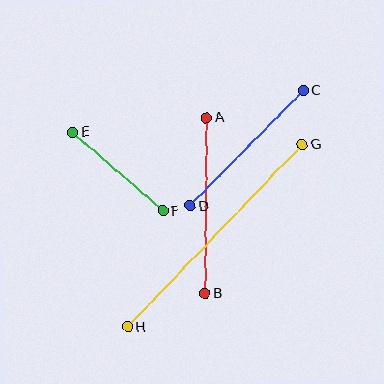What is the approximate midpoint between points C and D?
The midpoint is at approximately (246, 148) pixels.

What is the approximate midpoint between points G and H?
The midpoint is at approximately (215, 236) pixels.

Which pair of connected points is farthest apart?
Points G and H are farthest apart.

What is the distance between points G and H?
The distance is approximately 253 pixels.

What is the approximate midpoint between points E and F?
The midpoint is at approximately (118, 171) pixels.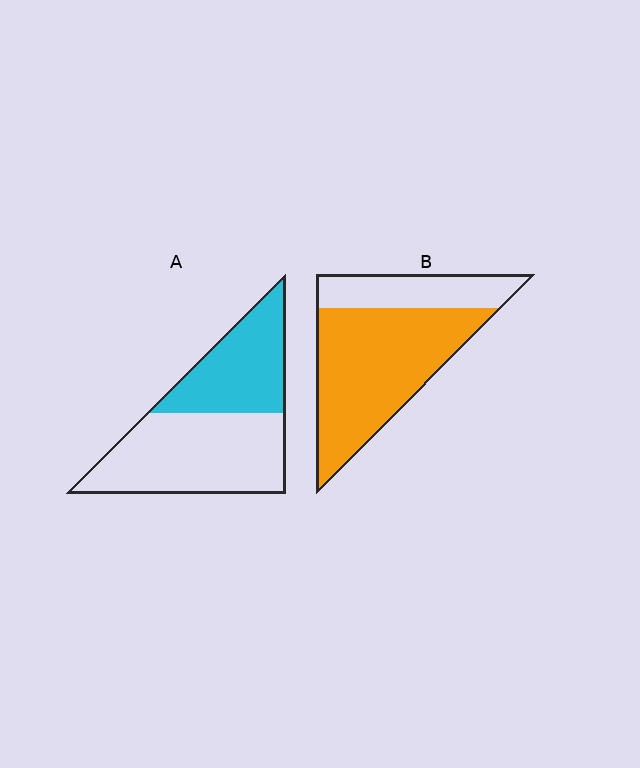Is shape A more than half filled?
No.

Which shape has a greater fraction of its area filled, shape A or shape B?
Shape B.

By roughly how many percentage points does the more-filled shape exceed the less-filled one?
By roughly 30 percentage points (B over A).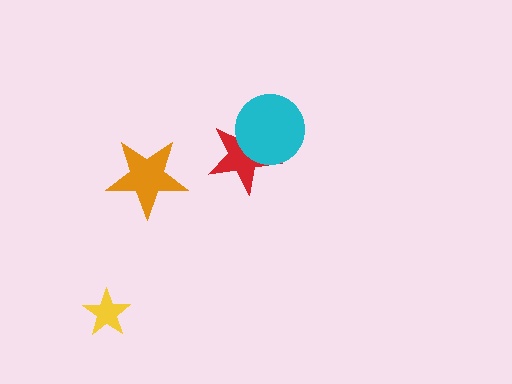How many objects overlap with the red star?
1 object overlaps with the red star.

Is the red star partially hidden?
Yes, it is partially covered by another shape.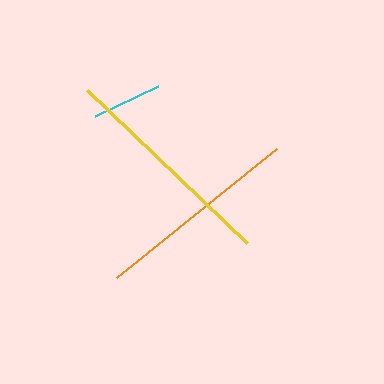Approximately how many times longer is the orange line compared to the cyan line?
The orange line is approximately 2.9 times the length of the cyan line.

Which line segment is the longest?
The yellow line is the longest at approximately 221 pixels.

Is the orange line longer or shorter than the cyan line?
The orange line is longer than the cyan line.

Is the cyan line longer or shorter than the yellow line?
The yellow line is longer than the cyan line.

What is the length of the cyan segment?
The cyan segment is approximately 70 pixels long.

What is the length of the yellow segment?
The yellow segment is approximately 221 pixels long.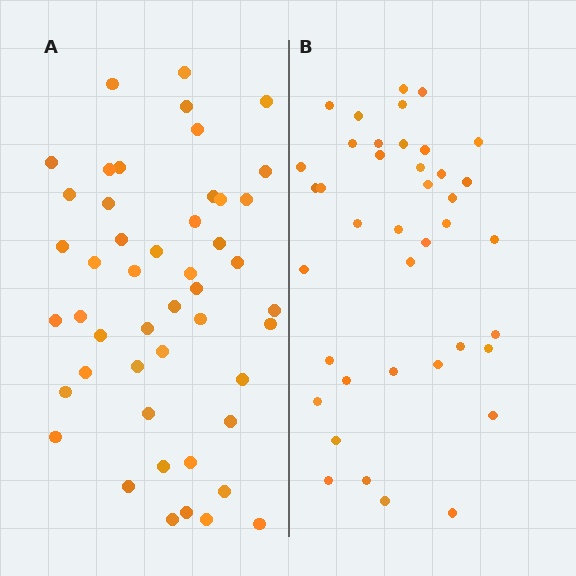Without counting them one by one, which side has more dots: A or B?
Region A (the left region) has more dots.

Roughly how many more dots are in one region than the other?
Region A has roughly 8 or so more dots than region B.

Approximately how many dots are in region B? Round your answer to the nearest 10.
About 40 dots.